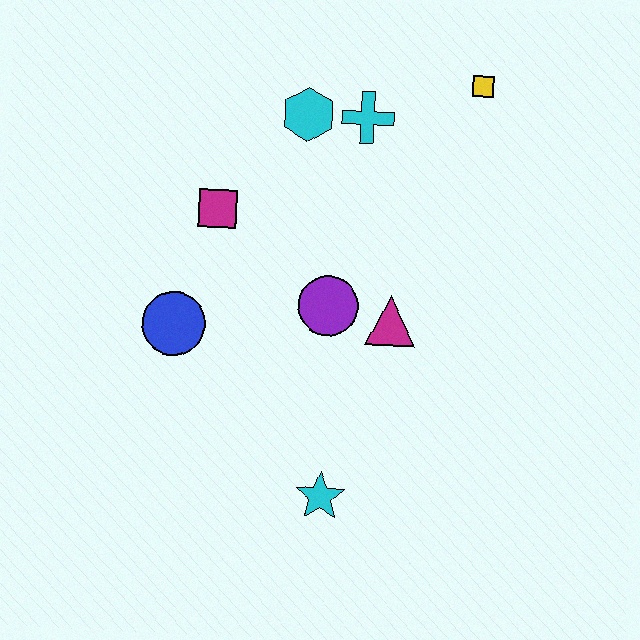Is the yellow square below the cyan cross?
No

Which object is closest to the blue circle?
The magenta square is closest to the blue circle.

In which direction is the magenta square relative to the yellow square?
The magenta square is to the left of the yellow square.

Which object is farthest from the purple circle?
The yellow square is farthest from the purple circle.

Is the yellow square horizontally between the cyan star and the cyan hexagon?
No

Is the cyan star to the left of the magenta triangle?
Yes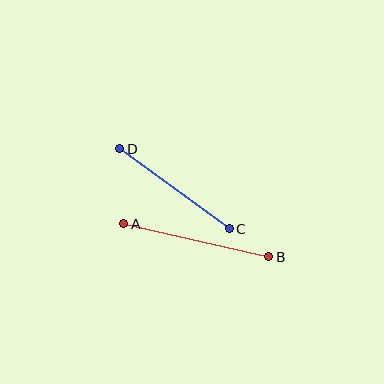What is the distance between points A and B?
The distance is approximately 149 pixels.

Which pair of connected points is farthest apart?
Points A and B are farthest apart.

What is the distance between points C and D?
The distance is approximately 136 pixels.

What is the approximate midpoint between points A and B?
The midpoint is at approximately (196, 240) pixels.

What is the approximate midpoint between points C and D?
The midpoint is at approximately (174, 189) pixels.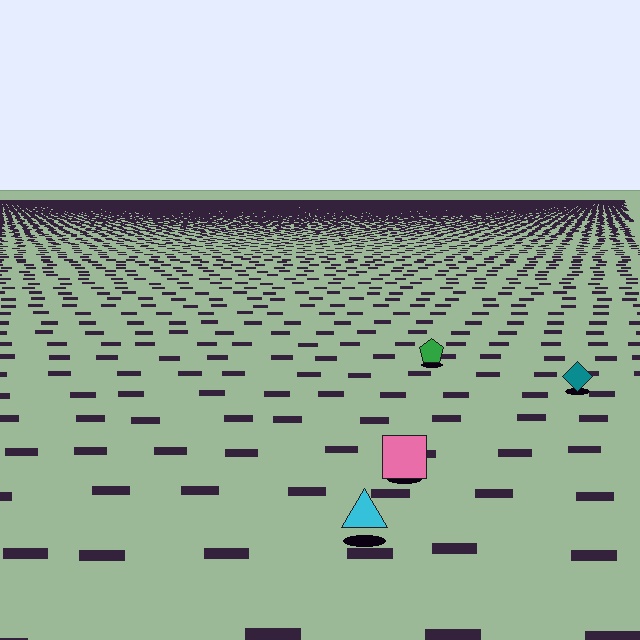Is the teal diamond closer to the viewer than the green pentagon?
Yes. The teal diamond is closer — you can tell from the texture gradient: the ground texture is coarser near it.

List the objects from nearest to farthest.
From nearest to farthest: the cyan triangle, the pink square, the teal diamond, the green pentagon.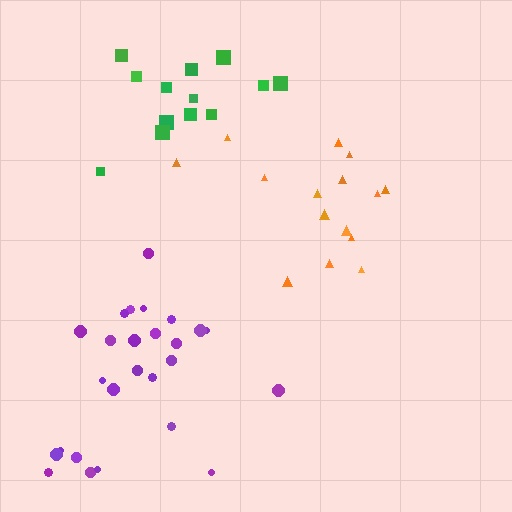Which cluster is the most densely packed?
Purple.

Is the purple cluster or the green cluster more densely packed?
Purple.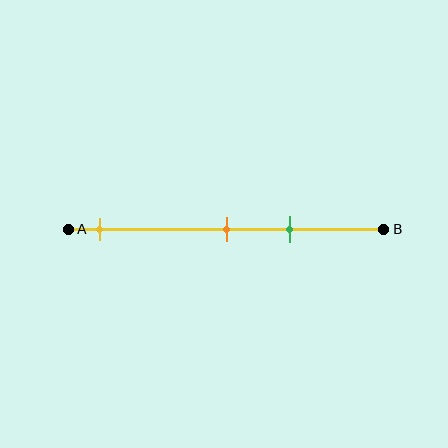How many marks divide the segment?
There are 3 marks dividing the segment.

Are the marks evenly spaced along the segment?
No, the marks are not evenly spaced.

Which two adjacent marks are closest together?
The orange and green marks are the closest adjacent pair.